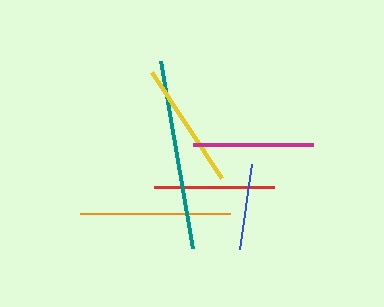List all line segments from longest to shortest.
From longest to shortest: teal, orange, yellow, magenta, red, blue.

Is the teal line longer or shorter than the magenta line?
The teal line is longer than the magenta line.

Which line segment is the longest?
The teal line is the longest at approximately 190 pixels.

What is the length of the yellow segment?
The yellow segment is approximately 127 pixels long.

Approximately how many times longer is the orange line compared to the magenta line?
The orange line is approximately 1.2 times the length of the magenta line.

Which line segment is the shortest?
The blue line is the shortest at approximately 87 pixels.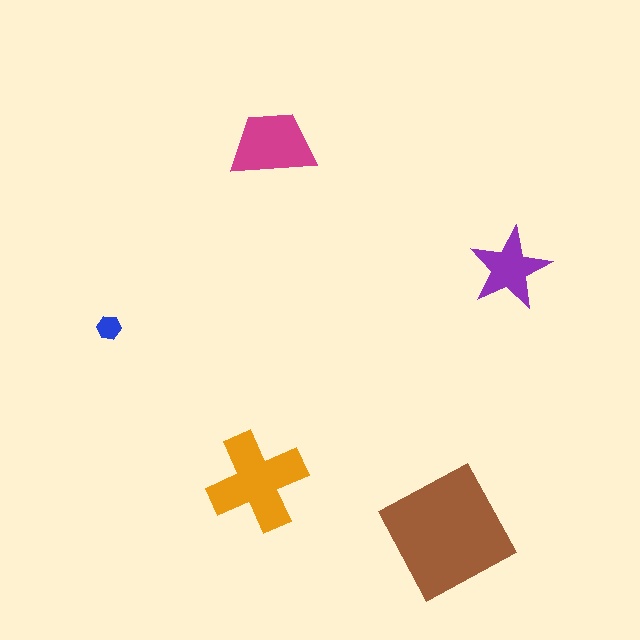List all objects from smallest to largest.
The blue hexagon, the purple star, the magenta trapezoid, the orange cross, the brown square.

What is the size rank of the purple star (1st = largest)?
4th.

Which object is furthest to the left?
The blue hexagon is leftmost.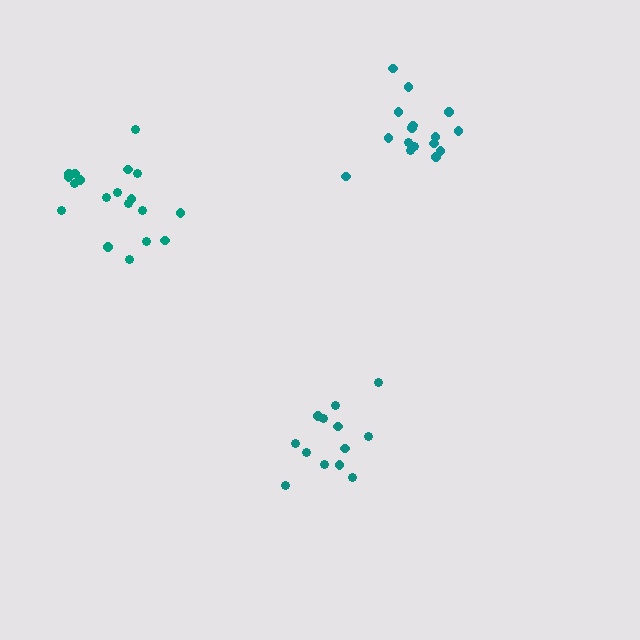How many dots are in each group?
Group 1: 13 dots, Group 2: 19 dots, Group 3: 16 dots (48 total).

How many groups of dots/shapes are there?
There are 3 groups.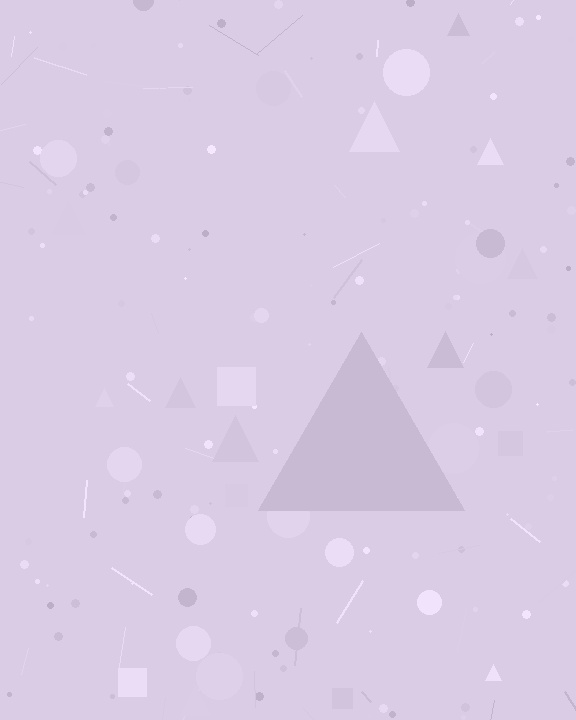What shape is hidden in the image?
A triangle is hidden in the image.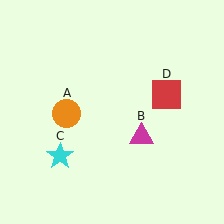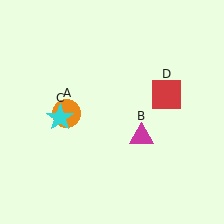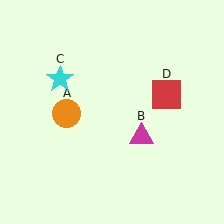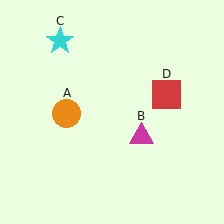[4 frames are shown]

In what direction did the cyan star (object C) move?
The cyan star (object C) moved up.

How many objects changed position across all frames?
1 object changed position: cyan star (object C).